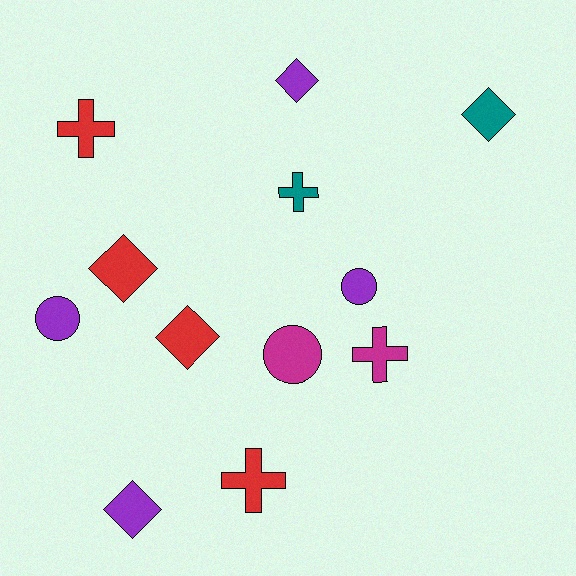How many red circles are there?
There are no red circles.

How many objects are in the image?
There are 12 objects.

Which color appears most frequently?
Red, with 4 objects.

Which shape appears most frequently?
Diamond, with 5 objects.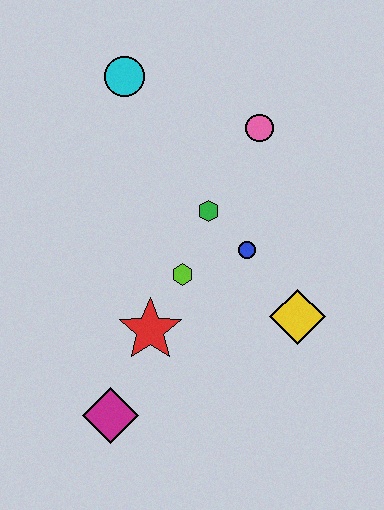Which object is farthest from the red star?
The cyan circle is farthest from the red star.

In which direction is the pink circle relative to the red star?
The pink circle is above the red star.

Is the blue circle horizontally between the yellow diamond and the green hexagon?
Yes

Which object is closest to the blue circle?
The green hexagon is closest to the blue circle.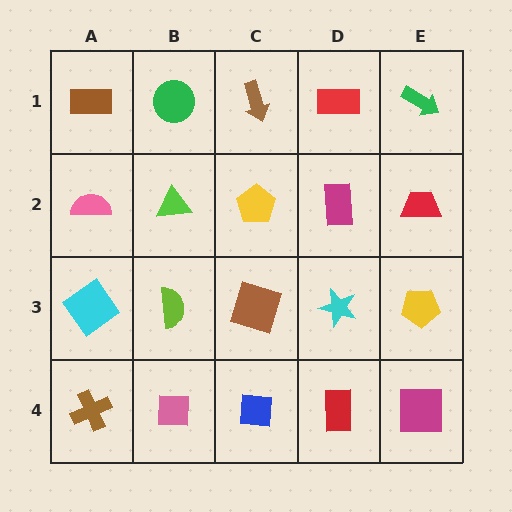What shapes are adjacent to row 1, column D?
A magenta rectangle (row 2, column D), a brown arrow (row 1, column C), a green arrow (row 1, column E).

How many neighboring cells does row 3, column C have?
4.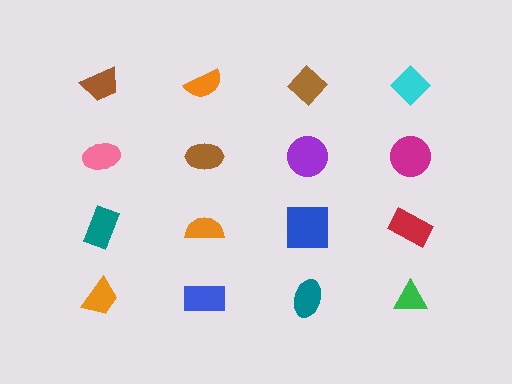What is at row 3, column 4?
A red rectangle.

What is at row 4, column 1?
An orange trapezoid.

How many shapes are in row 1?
4 shapes.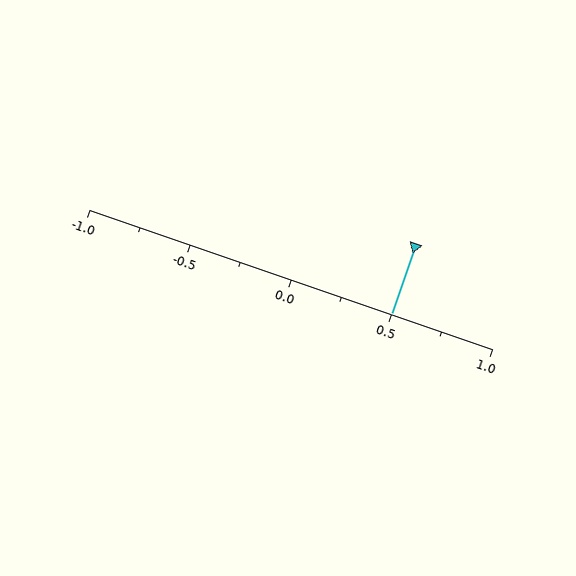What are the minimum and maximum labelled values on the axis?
The axis runs from -1.0 to 1.0.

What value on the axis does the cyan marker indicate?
The marker indicates approximately 0.5.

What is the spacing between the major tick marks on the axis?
The major ticks are spaced 0.5 apart.